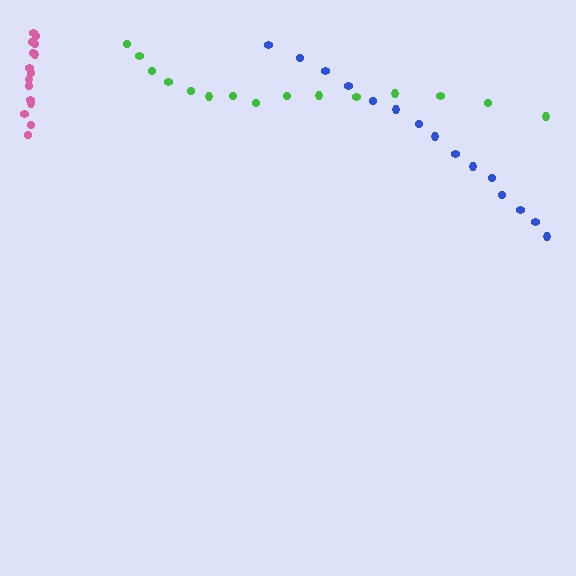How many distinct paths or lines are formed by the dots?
There are 3 distinct paths.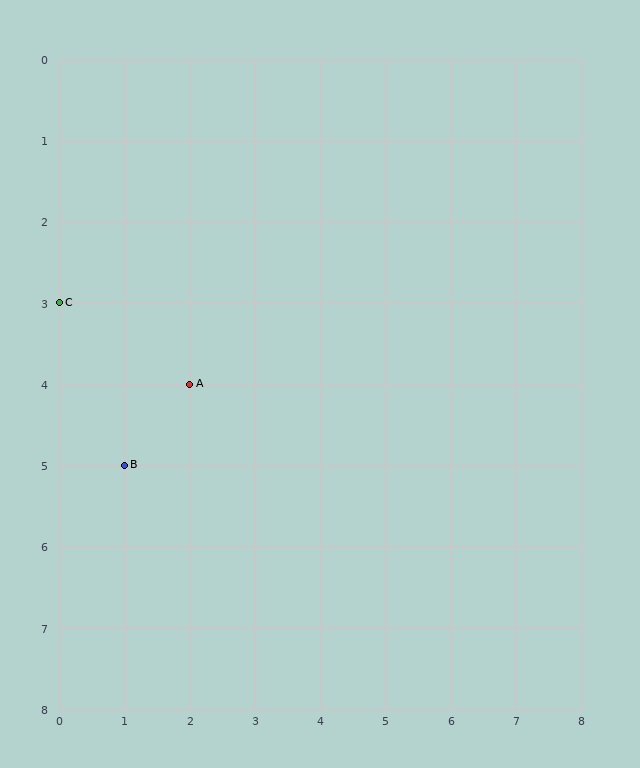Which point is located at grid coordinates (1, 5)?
Point B is at (1, 5).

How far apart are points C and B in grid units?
Points C and B are 1 column and 2 rows apart (about 2.2 grid units diagonally).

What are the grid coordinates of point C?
Point C is at grid coordinates (0, 3).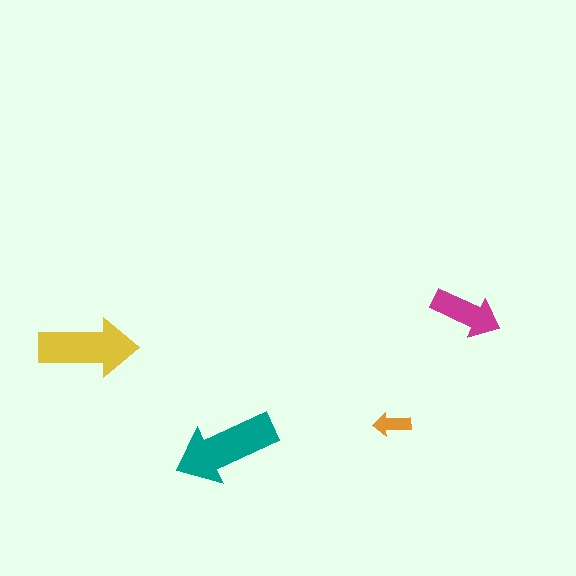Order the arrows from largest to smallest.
the teal one, the yellow one, the magenta one, the orange one.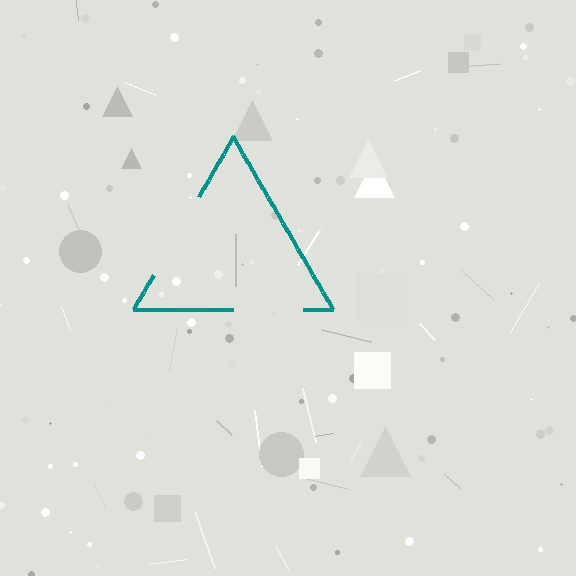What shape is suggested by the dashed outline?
The dashed outline suggests a triangle.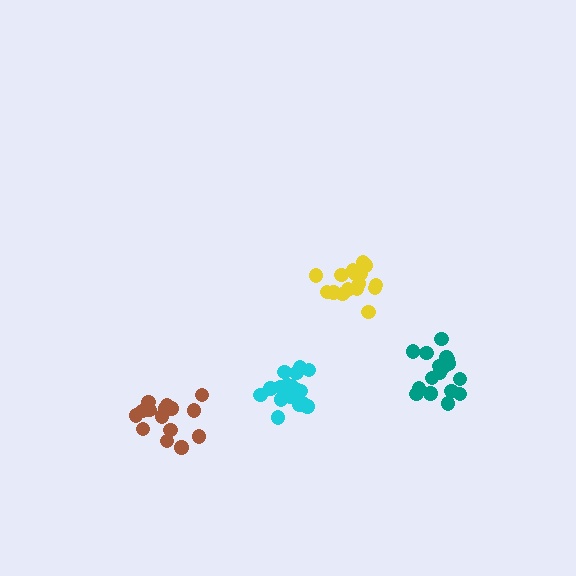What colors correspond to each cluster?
The clusters are colored: teal, brown, yellow, cyan.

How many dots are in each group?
Group 1: 18 dots, Group 2: 15 dots, Group 3: 17 dots, Group 4: 20 dots (70 total).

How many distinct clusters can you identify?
There are 4 distinct clusters.